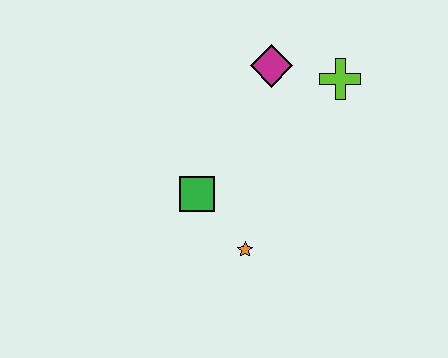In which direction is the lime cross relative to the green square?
The lime cross is to the right of the green square.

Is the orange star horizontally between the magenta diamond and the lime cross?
No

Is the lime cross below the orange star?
No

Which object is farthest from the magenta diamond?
The orange star is farthest from the magenta diamond.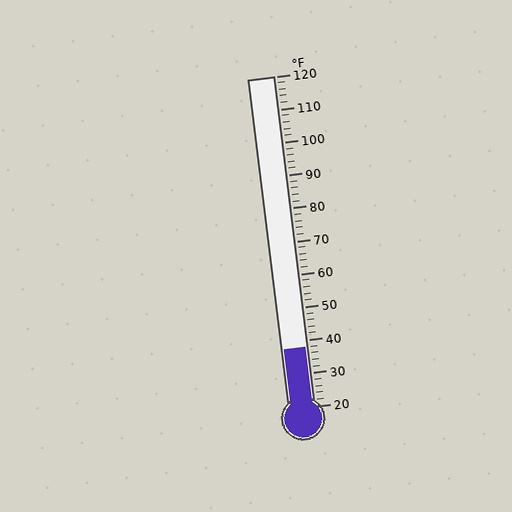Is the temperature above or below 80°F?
The temperature is below 80°F.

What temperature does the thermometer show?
The thermometer shows approximately 38°F.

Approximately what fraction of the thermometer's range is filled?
The thermometer is filled to approximately 20% of its range.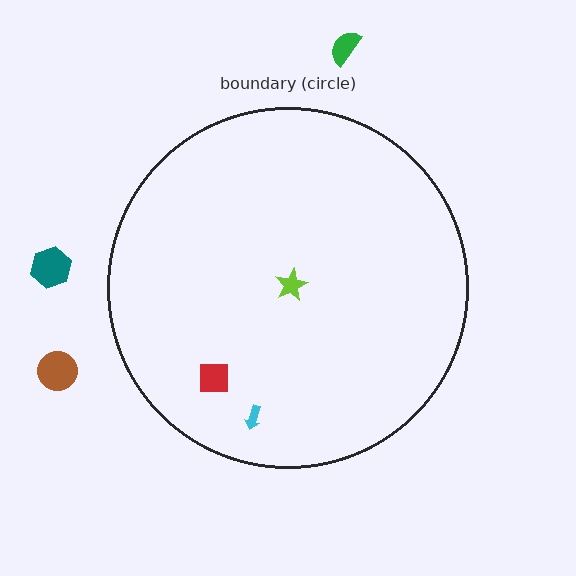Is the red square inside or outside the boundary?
Inside.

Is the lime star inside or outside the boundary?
Inside.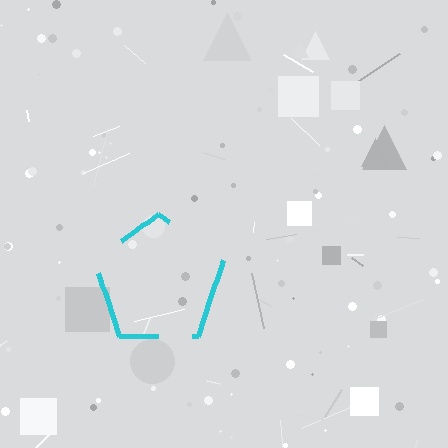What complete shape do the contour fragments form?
The contour fragments form a pentagon.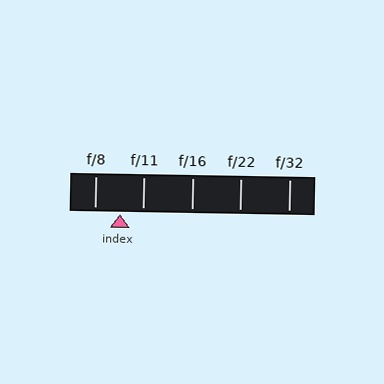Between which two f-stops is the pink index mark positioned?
The index mark is between f/8 and f/11.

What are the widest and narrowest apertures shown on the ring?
The widest aperture shown is f/8 and the narrowest is f/32.